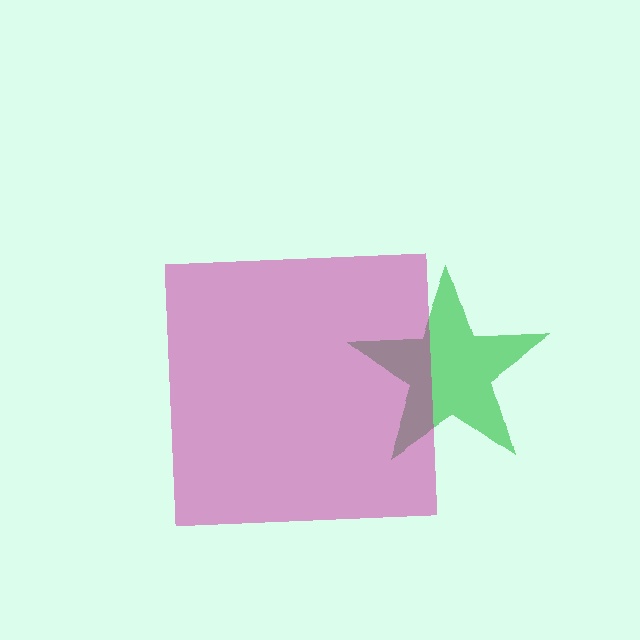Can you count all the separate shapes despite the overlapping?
Yes, there are 2 separate shapes.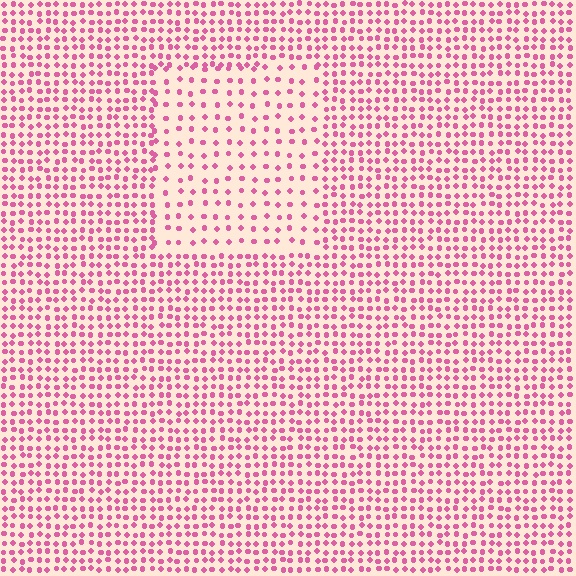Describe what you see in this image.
The image contains small pink elements arranged at two different densities. A rectangle-shaped region is visible where the elements are less densely packed than the surrounding area.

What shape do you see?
I see a rectangle.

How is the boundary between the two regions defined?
The boundary is defined by a change in element density (approximately 2.0x ratio). All elements are the same color, size, and shape.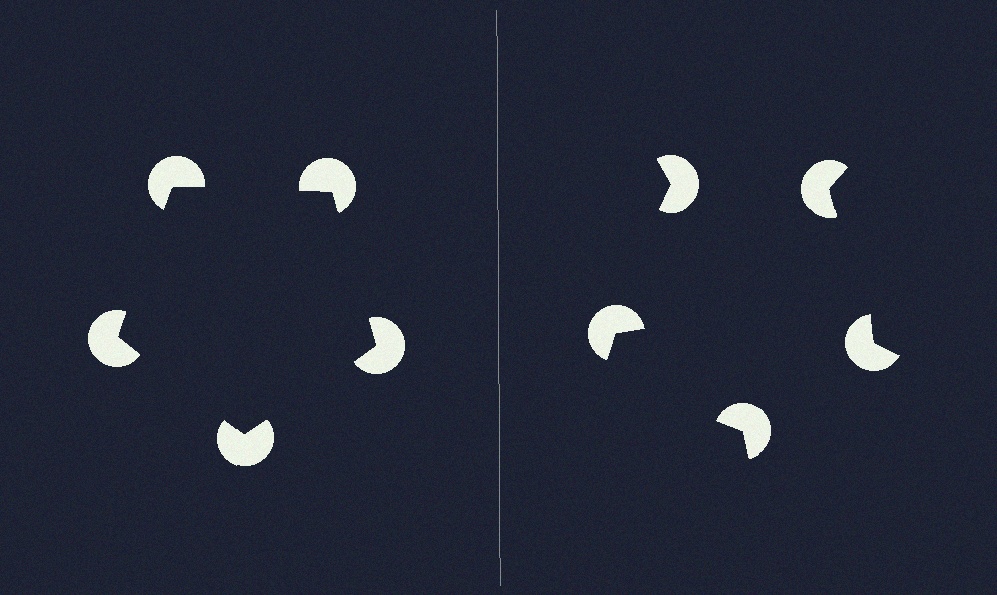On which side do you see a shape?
An illusory pentagon appears on the left side. On the right side the wedge cuts are rotated, so no coherent shape forms.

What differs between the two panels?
The pac-man discs are positioned identically on both sides; only the wedge orientations differ. On the left they align to a pentagon; on the right they are misaligned.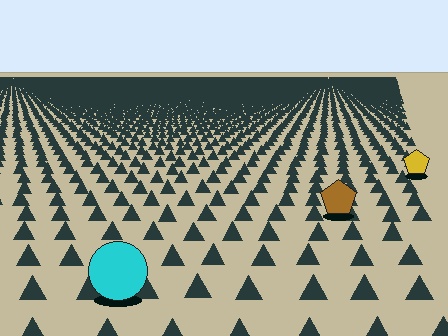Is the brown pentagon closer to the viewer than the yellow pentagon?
Yes. The brown pentagon is closer — you can tell from the texture gradient: the ground texture is coarser near it.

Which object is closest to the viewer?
The cyan circle is closest. The texture marks near it are larger and more spread out.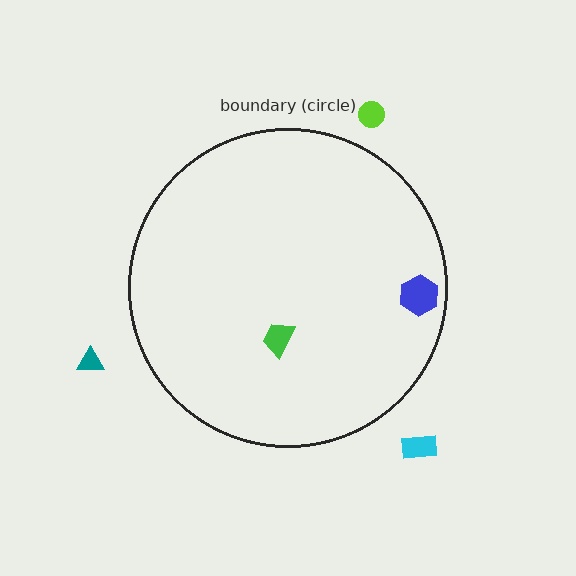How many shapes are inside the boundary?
2 inside, 3 outside.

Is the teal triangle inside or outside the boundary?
Outside.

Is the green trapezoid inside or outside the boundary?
Inside.